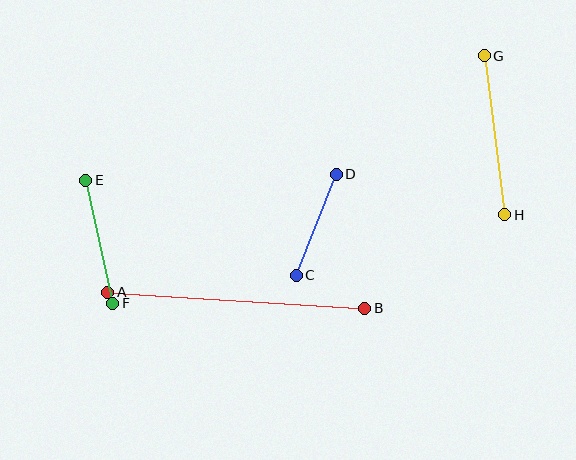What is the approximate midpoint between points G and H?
The midpoint is at approximately (495, 135) pixels.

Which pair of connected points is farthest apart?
Points A and B are farthest apart.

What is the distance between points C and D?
The distance is approximately 109 pixels.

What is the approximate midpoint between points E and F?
The midpoint is at approximately (99, 242) pixels.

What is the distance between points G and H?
The distance is approximately 160 pixels.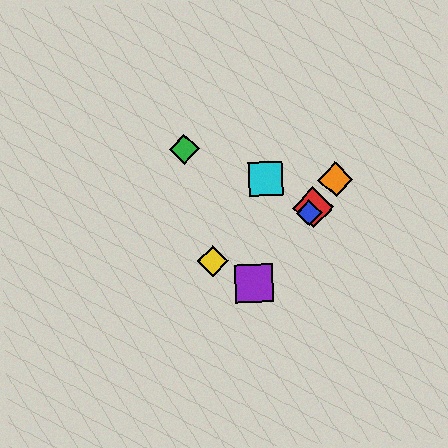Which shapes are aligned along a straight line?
The red diamond, the blue diamond, the purple square, the orange diamond are aligned along a straight line.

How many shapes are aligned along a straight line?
4 shapes (the red diamond, the blue diamond, the purple square, the orange diamond) are aligned along a straight line.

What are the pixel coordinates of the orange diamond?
The orange diamond is at (335, 179).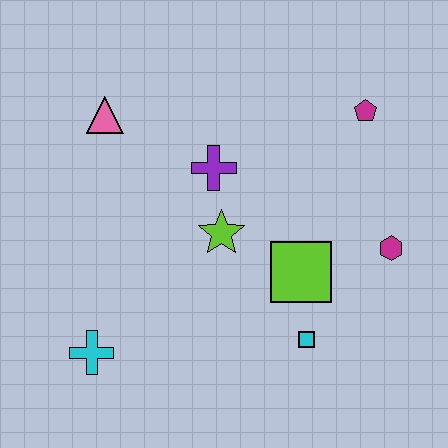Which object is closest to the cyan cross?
The lime star is closest to the cyan cross.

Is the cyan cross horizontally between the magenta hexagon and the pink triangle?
No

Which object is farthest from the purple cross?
The cyan cross is farthest from the purple cross.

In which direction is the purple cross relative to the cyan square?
The purple cross is above the cyan square.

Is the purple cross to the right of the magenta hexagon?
No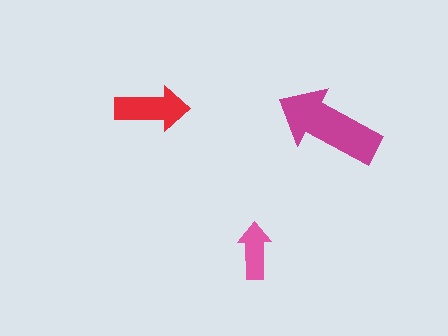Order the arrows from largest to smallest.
the magenta one, the red one, the pink one.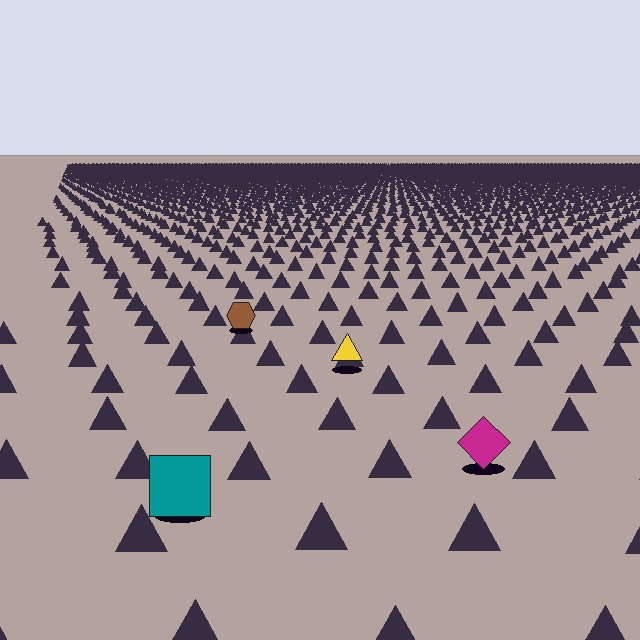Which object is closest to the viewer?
The teal square is closest. The texture marks near it are larger and more spread out.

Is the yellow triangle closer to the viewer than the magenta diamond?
No. The magenta diamond is closer — you can tell from the texture gradient: the ground texture is coarser near it.